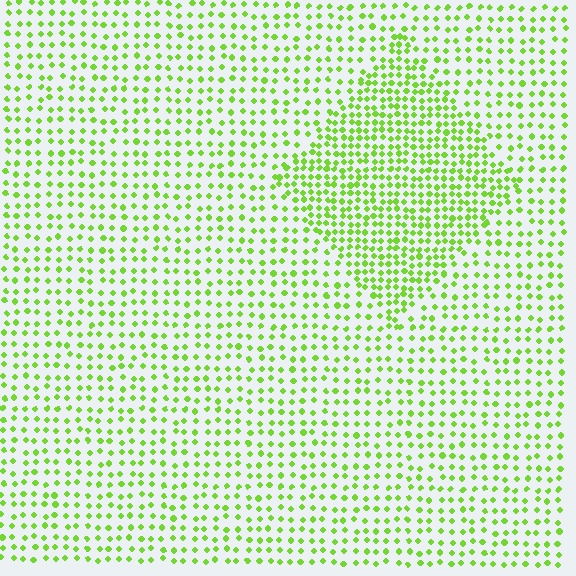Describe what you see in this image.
The image contains small lime elements arranged at two different densities. A diamond-shaped region is visible where the elements are more densely packed than the surrounding area.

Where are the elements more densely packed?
The elements are more densely packed inside the diamond boundary.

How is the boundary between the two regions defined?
The boundary is defined by a change in element density (approximately 1.9x ratio). All elements are the same color, size, and shape.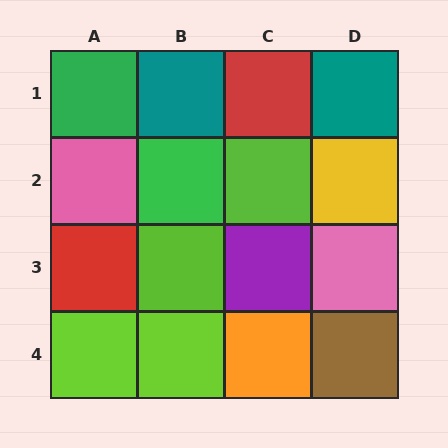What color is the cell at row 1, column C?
Red.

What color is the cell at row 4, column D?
Brown.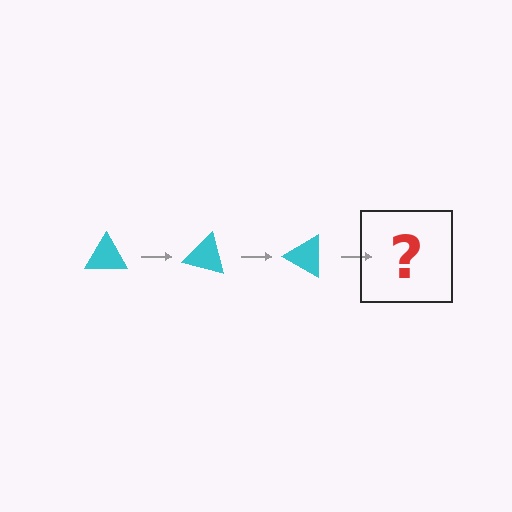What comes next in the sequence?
The next element should be a cyan triangle rotated 45 degrees.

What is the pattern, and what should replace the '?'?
The pattern is that the triangle rotates 15 degrees each step. The '?' should be a cyan triangle rotated 45 degrees.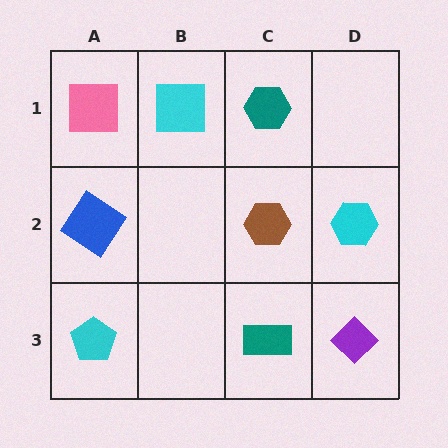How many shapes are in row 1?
3 shapes.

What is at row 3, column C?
A teal rectangle.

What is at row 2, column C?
A brown hexagon.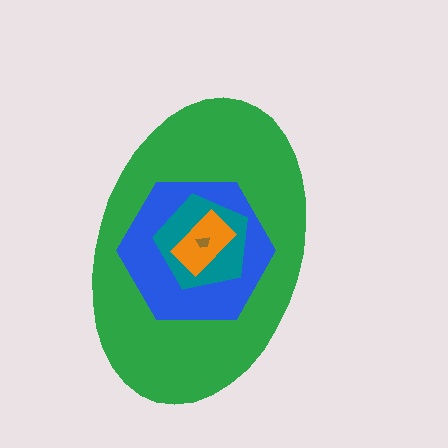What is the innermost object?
The brown trapezoid.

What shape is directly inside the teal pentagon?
The orange rectangle.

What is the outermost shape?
The green ellipse.